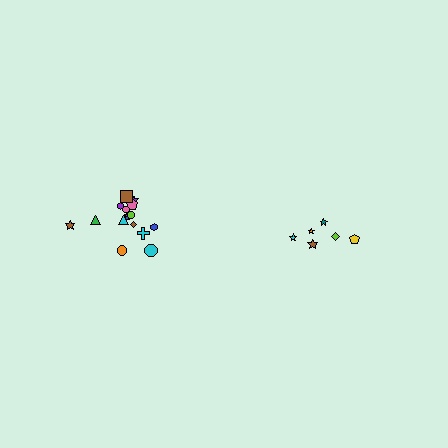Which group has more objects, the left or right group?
The left group.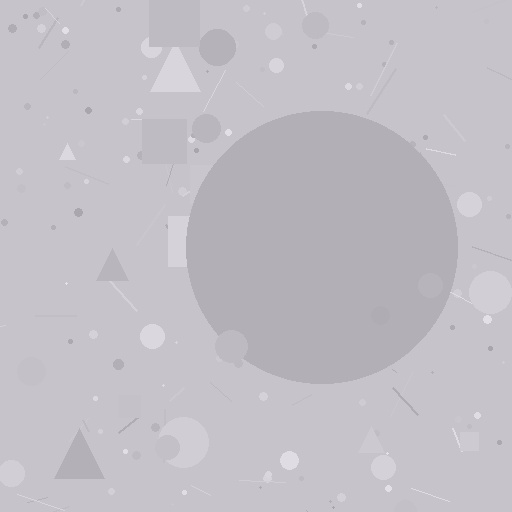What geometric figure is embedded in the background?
A circle is embedded in the background.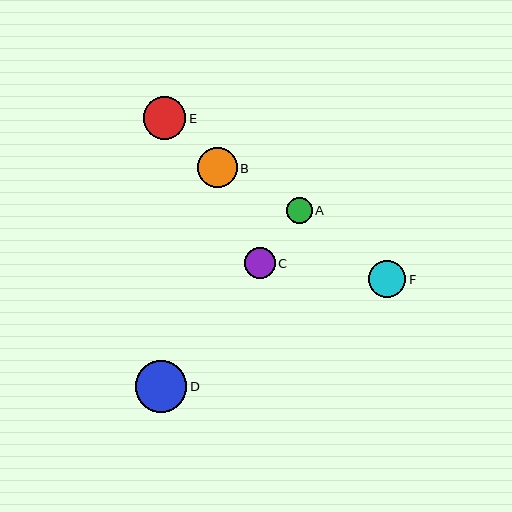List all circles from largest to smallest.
From largest to smallest: D, E, B, F, C, A.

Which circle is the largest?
Circle D is the largest with a size of approximately 52 pixels.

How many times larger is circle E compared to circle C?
Circle E is approximately 1.4 times the size of circle C.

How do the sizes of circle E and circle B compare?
Circle E and circle B are approximately the same size.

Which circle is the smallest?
Circle A is the smallest with a size of approximately 26 pixels.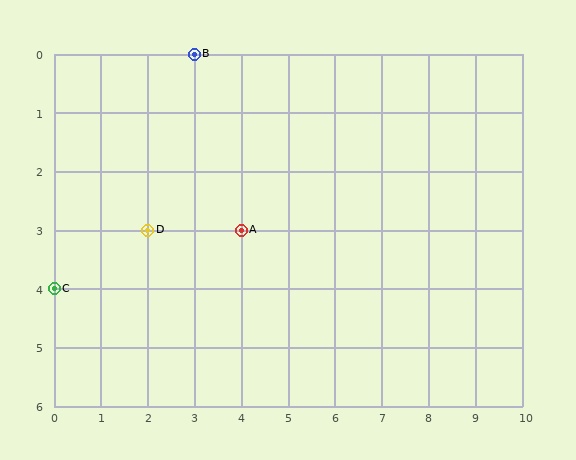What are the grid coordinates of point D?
Point D is at grid coordinates (2, 3).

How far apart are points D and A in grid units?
Points D and A are 2 columns apart.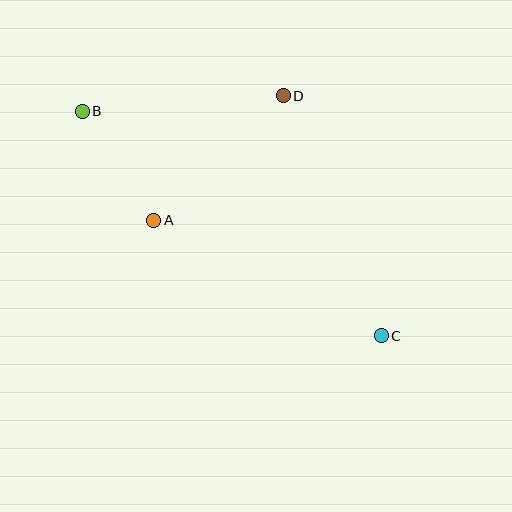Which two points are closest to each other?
Points A and B are closest to each other.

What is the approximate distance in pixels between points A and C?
The distance between A and C is approximately 255 pixels.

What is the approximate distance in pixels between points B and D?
The distance between B and D is approximately 201 pixels.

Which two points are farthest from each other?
Points B and C are farthest from each other.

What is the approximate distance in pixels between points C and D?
The distance between C and D is approximately 259 pixels.